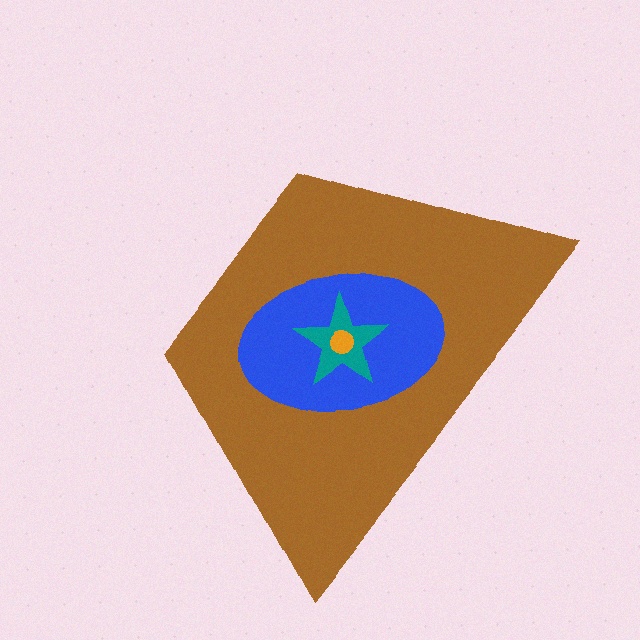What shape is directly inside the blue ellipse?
The teal star.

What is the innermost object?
The orange circle.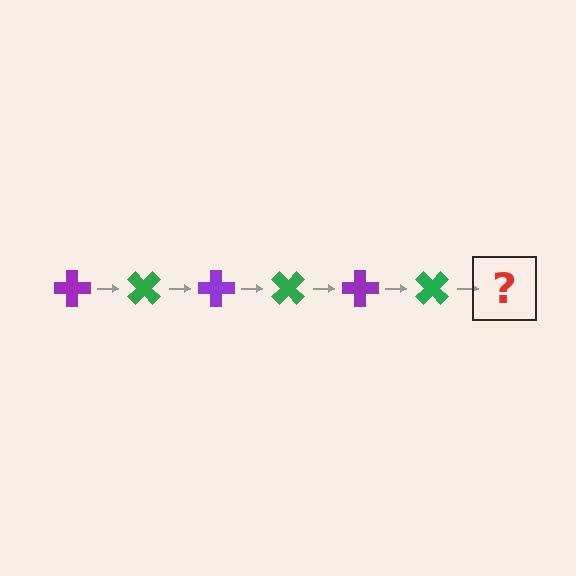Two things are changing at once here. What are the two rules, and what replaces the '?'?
The two rules are that it rotates 45 degrees each step and the color cycles through purple and green. The '?' should be a purple cross, rotated 270 degrees from the start.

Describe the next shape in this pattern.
It should be a purple cross, rotated 270 degrees from the start.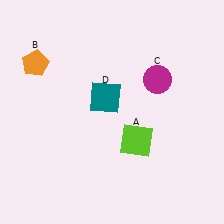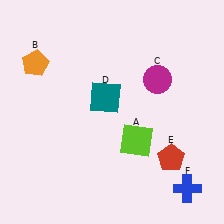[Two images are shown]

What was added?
A red pentagon (E), a blue cross (F) were added in Image 2.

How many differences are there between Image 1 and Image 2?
There are 2 differences between the two images.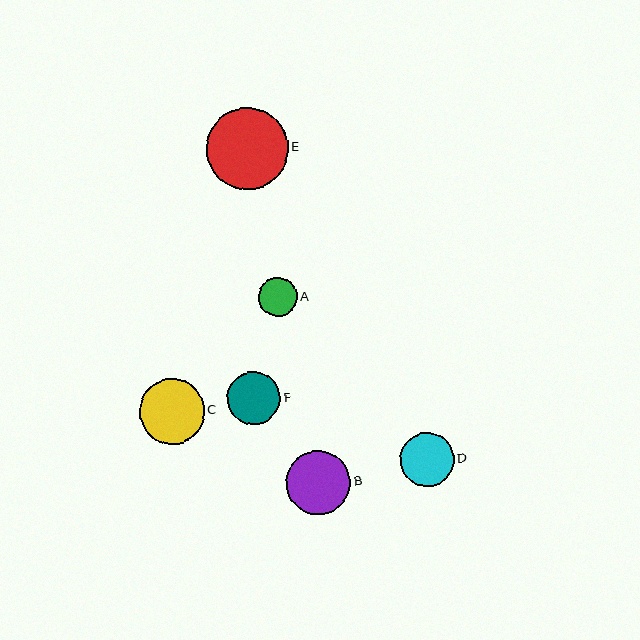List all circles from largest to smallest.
From largest to smallest: E, C, B, D, F, A.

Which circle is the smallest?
Circle A is the smallest with a size of approximately 39 pixels.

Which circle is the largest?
Circle E is the largest with a size of approximately 82 pixels.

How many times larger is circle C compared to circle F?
Circle C is approximately 1.2 times the size of circle F.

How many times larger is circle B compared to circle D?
Circle B is approximately 1.2 times the size of circle D.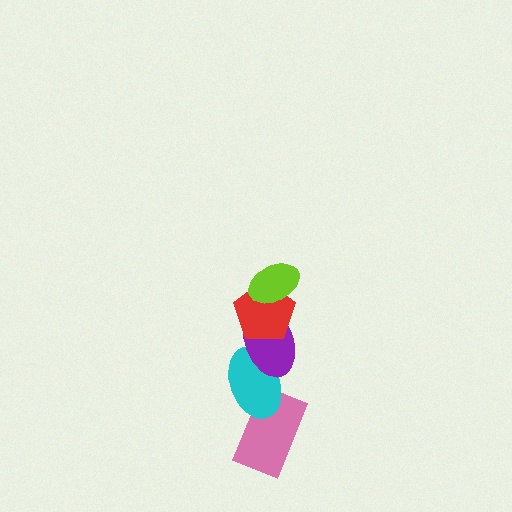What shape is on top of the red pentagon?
The lime ellipse is on top of the red pentagon.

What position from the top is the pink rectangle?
The pink rectangle is 5th from the top.